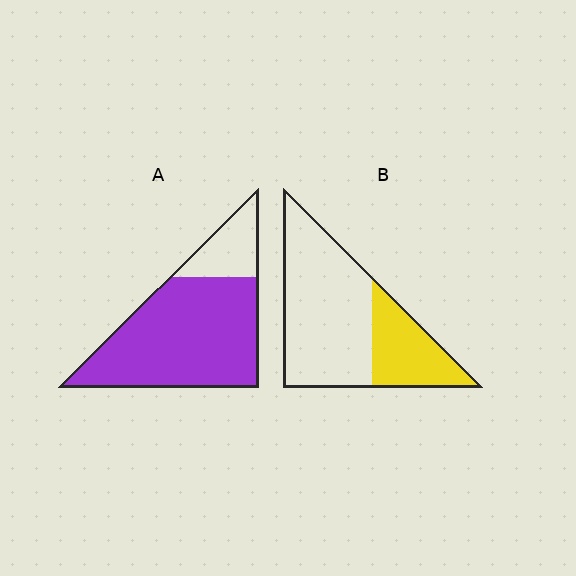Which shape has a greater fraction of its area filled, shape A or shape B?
Shape A.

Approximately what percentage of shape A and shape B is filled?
A is approximately 80% and B is approximately 30%.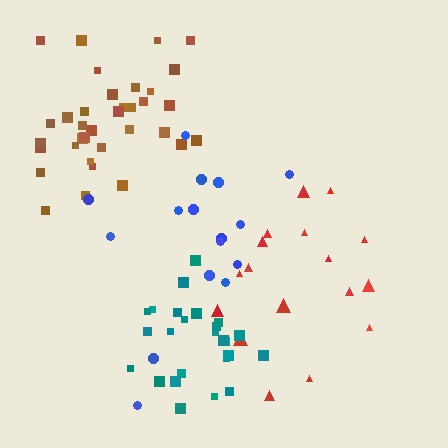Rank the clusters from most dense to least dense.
teal, brown, red, blue.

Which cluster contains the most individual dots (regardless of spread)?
Brown (35).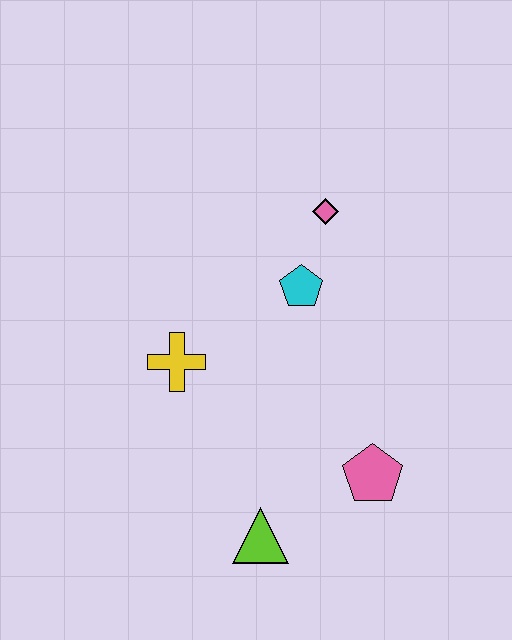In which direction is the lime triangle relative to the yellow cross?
The lime triangle is below the yellow cross.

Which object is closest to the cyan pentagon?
The pink diamond is closest to the cyan pentagon.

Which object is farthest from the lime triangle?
The pink diamond is farthest from the lime triangle.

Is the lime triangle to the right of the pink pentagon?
No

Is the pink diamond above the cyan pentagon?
Yes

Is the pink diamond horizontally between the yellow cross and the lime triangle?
No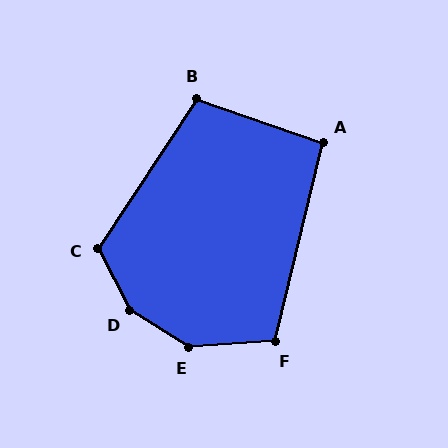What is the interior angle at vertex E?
Approximately 144 degrees (obtuse).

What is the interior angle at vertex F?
Approximately 107 degrees (obtuse).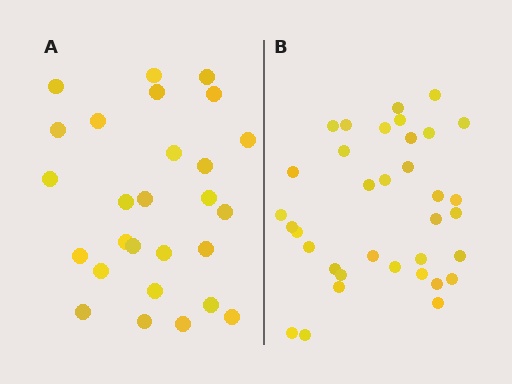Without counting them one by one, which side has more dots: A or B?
Region B (the right region) has more dots.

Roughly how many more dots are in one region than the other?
Region B has roughly 8 or so more dots than region A.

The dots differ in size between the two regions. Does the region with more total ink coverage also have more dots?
No. Region A has more total ink coverage because its dots are larger, but region B actually contains more individual dots. Total area can be misleading — the number of items is what matters here.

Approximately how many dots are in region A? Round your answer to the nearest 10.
About 30 dots. (The exact count is 27, which rounds to 30.)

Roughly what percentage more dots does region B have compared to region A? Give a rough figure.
About 30% more.